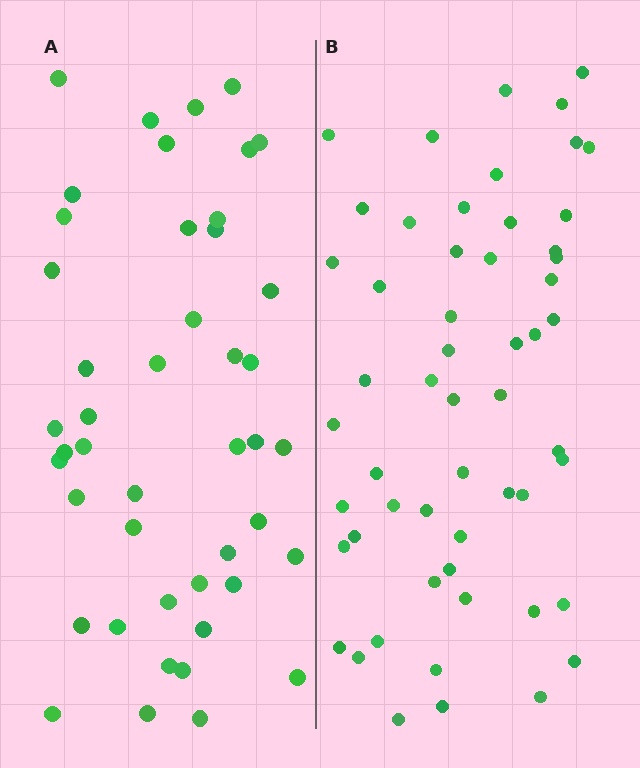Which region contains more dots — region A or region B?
Region B (the right region) has more dots.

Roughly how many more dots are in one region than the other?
Region B has roughly 10 or so more dots than region A.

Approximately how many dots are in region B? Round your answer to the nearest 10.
About 60 dots. (The exact count is 55, which rounds to 60.)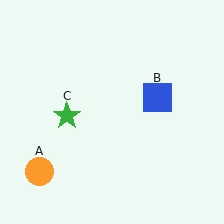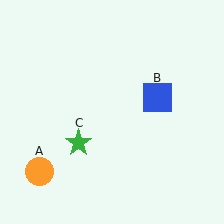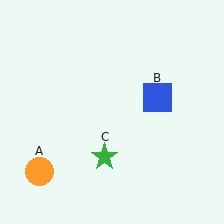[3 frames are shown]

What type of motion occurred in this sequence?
The green star (object C) rotated counterclockwise around the center of the scene.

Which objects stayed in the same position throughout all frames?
Orange circle (object A) and blue square (object B) remained stationary.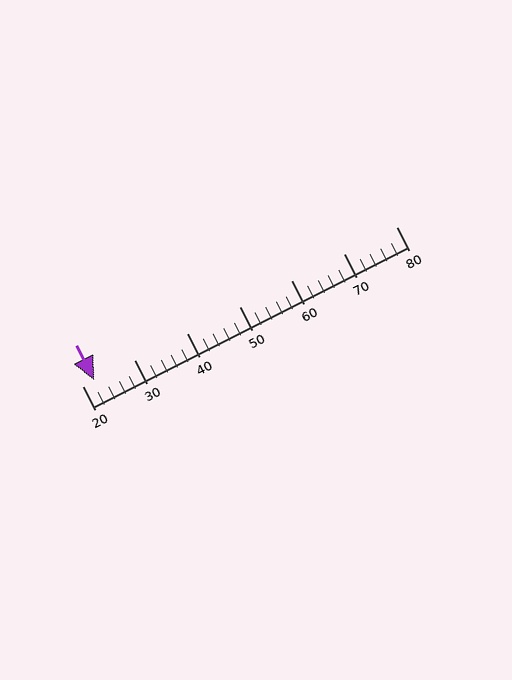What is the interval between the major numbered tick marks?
The major tick marks are spaced 10 units apart.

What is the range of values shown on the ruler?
The ruler shows values from 20 to 80.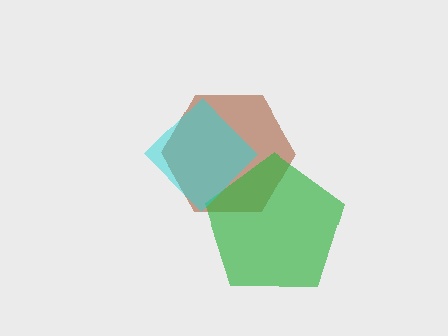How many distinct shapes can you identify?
There are 3 distinct shapes: a brown hexagon, a green pentagon, a cyan diamond.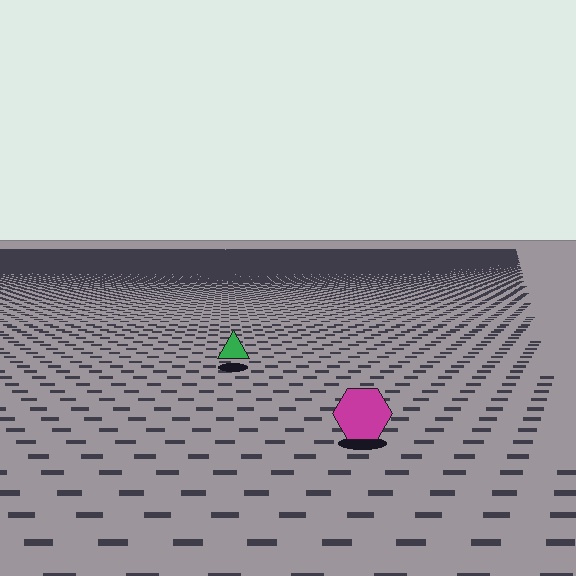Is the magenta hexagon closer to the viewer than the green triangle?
Yes. The magenta hexagon is closer — you can tell from the texture gradient: the ground texture is coarser near it.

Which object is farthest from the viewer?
The green triangle is farthest from the viewer. It appears smaller and the ground texture around it is denser.